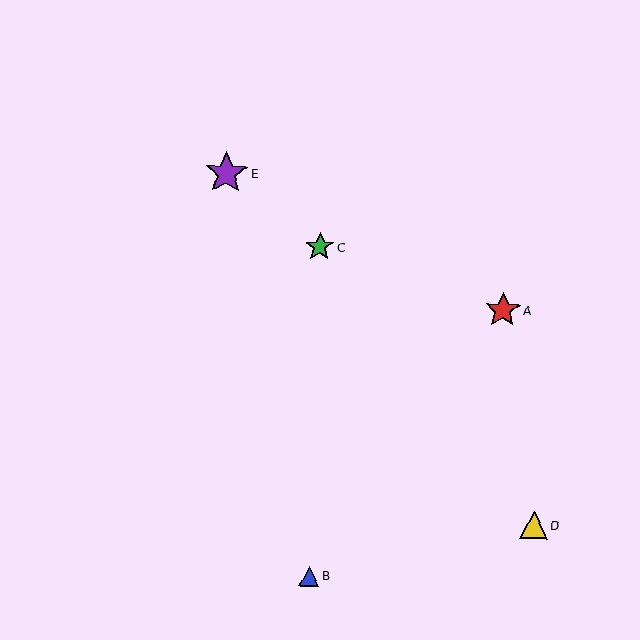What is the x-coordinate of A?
Object A is at x≈503.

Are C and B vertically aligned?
Yes, both are at x≈320.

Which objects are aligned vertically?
Objects B, C are aligned vertically.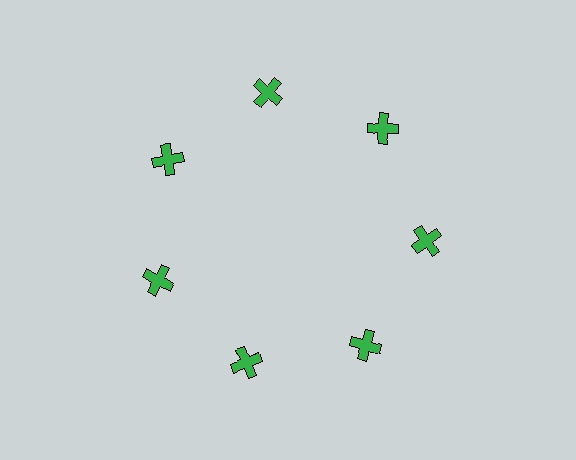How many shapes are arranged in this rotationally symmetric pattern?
There are 7 shapes, arranged in 7 groups of 1.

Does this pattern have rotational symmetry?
Yes, this pattern has 7-fold rotational symmetry. It looks the same after rotating 51 degrees around the center.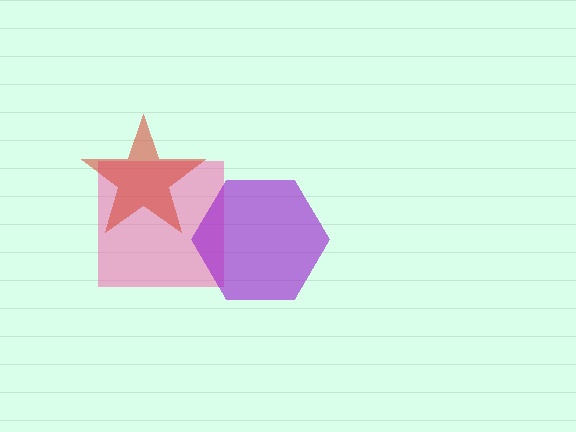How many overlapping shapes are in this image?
There are 3 overlapping shapes in the image.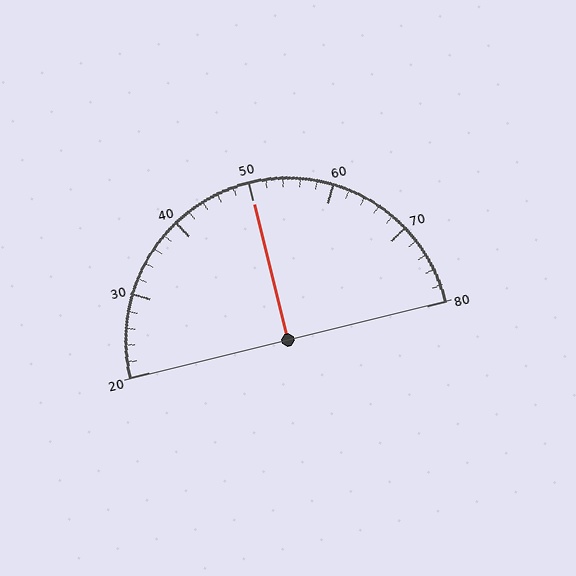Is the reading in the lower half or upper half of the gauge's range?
The reading is in the upper half of the range (20 to 80).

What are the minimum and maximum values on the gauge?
The gauge ranges from 20 to 80.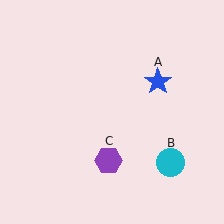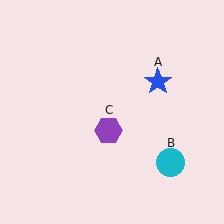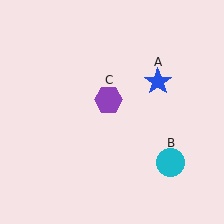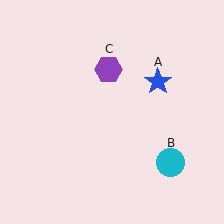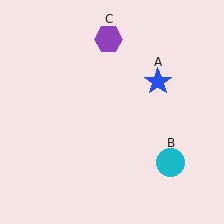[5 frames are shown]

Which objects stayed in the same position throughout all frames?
Blue star (object A) and cyan circle (object B) remained stationary.